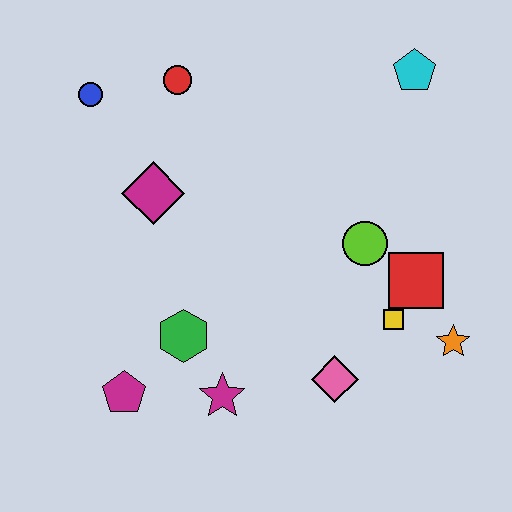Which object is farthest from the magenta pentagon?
The cyan pentagon is farthest from the magenta pentagon.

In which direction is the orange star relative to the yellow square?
The orange star is to the right of the yellow square.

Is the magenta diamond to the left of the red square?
Yes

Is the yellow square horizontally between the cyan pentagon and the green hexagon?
Yes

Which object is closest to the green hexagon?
The magenta star is closest to the green hexagon.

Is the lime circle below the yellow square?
No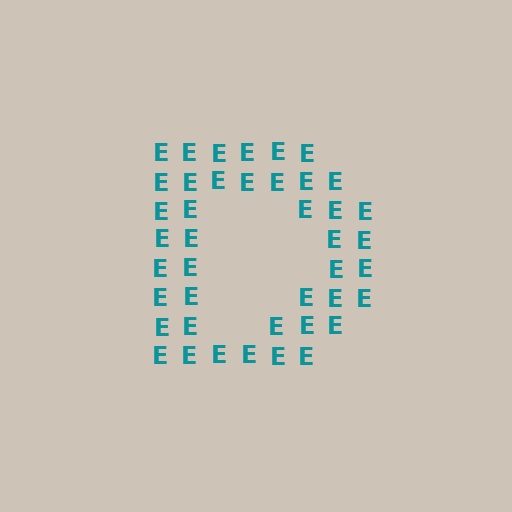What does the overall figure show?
The overall figure shows the letter D.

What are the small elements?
The small elements are letter E's.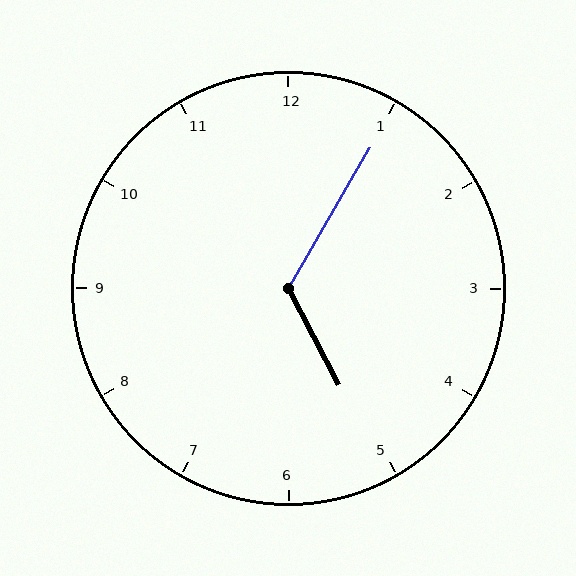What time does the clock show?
5:05.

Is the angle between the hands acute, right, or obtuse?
It is obtuse.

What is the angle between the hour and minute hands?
Approximately 122 degrees.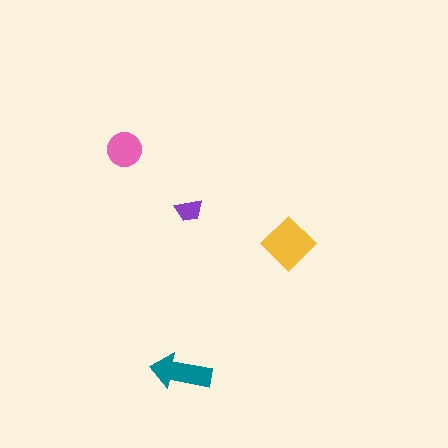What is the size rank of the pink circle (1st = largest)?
3rd.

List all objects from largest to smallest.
The yellow diamond, the teal arrow, the pink circle, the purple trapezoid.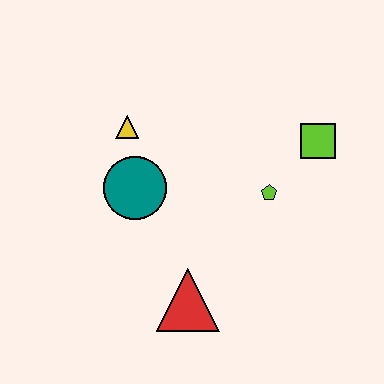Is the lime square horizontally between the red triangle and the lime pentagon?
No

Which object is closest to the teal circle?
The yellow triangle is closest to the teal circle.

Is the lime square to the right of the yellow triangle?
Yes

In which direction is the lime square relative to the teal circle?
The lime square is to the right of the teal circle.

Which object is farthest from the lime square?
The red triangle is farthest from the lime square.